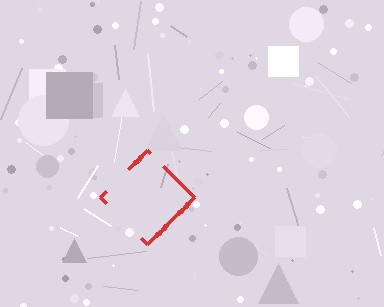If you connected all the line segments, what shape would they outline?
They would outline a diamond.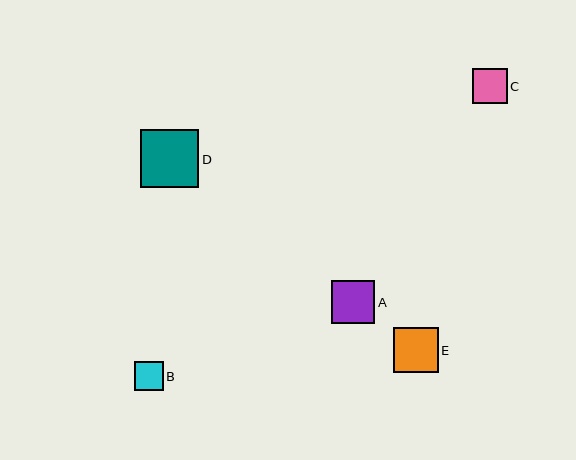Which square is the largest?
Square D is the largest with a size of approximately 58 pixels.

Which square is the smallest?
Square B is the smallest with a size of approximately 29 pixels.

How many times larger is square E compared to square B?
Square E is approximately 1.6 times the size of square B.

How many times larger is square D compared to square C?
Square D is approximately 1.7 times the size of square C.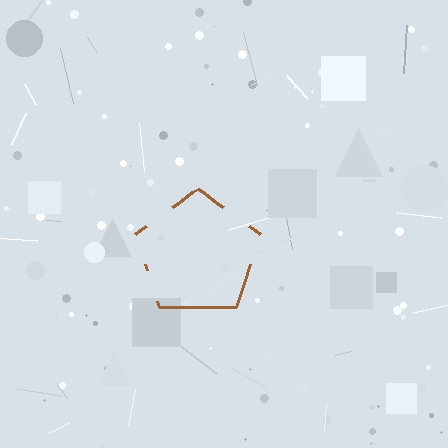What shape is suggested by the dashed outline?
The dashed outline suggests a pentagon.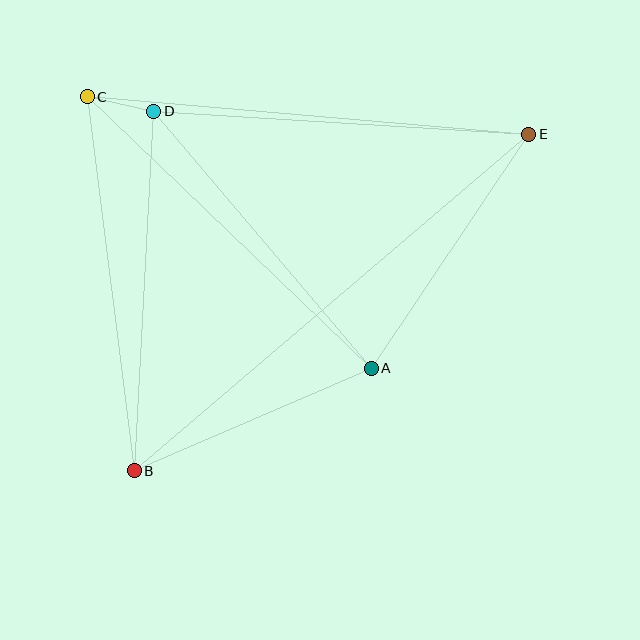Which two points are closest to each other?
Points C and D are closest to each other.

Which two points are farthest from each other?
Points B and E are farthest from each other.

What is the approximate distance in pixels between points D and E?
The distance between D and E is approximately 376 pixels.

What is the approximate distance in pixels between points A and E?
The distance between A and E is approximately 282 pixels.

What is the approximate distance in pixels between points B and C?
The distance between B and C is approximately 377 pixels.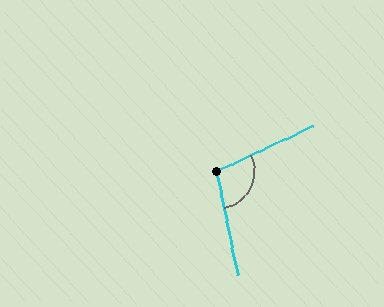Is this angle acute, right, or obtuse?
It is obtuse.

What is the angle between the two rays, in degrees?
Approximately 104 degrees.